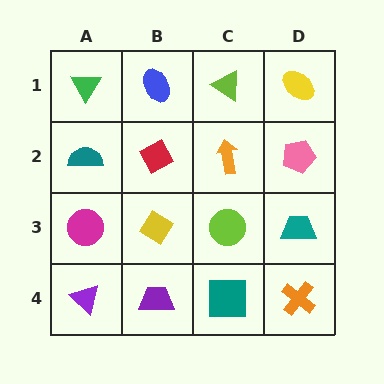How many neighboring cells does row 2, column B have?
4.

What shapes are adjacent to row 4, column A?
A magenta circle (row 3, column A), a purple trapezoid (row 4, column B).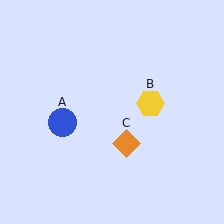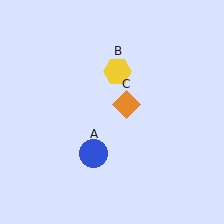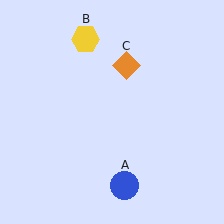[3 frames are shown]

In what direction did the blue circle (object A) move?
The blue circle (object A) moved down and to the right.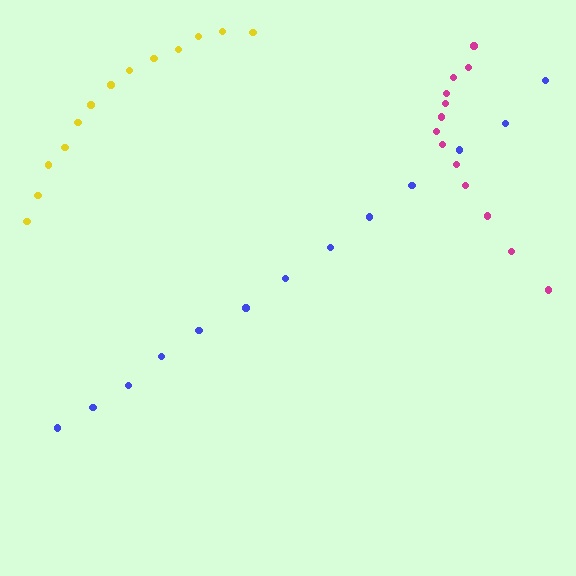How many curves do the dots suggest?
There are 3 distinct paths.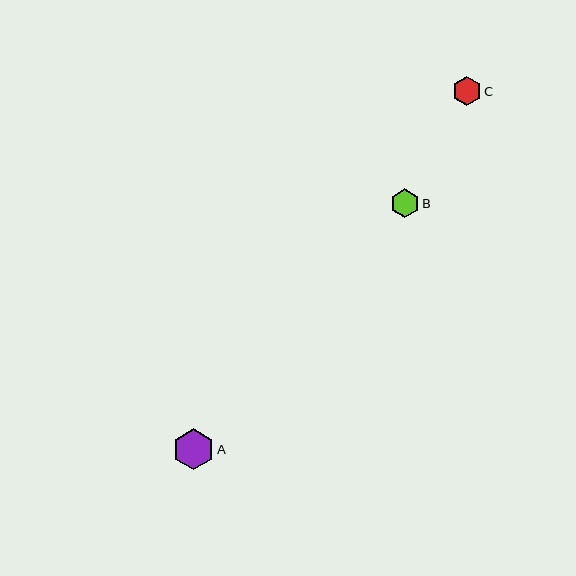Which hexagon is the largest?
Hexagon A is the largest with a size of approximately 41 pixels.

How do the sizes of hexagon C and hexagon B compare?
Hexagon C and hexagon B are approximately the same size.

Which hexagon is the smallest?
Hexagon B is the smallest with a size of approximately 28 pixels.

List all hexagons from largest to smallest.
From largest to smallest: A, C, B.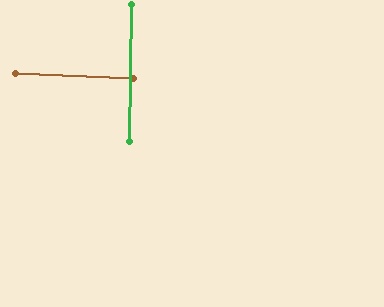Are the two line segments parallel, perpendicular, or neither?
Perpendicular — they meet at approximately 88°.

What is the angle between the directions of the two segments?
Approximately 88 degrees.